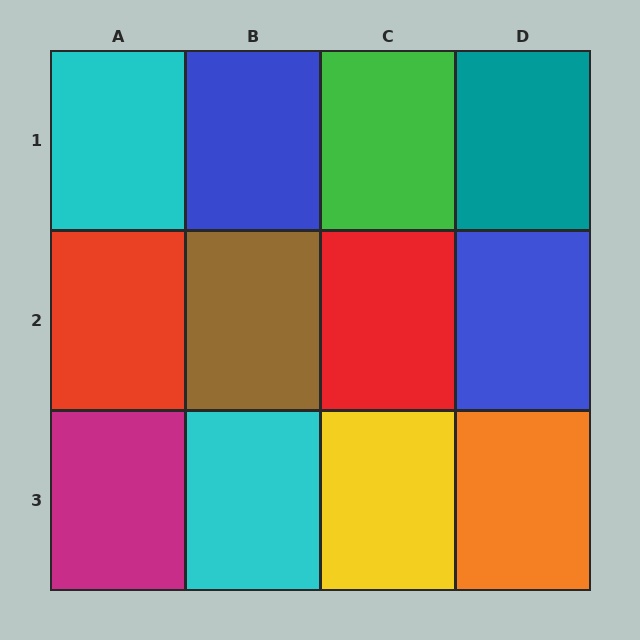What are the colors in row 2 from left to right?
Red, brown, red, blue.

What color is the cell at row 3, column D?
Orange.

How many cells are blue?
2 cells are blue.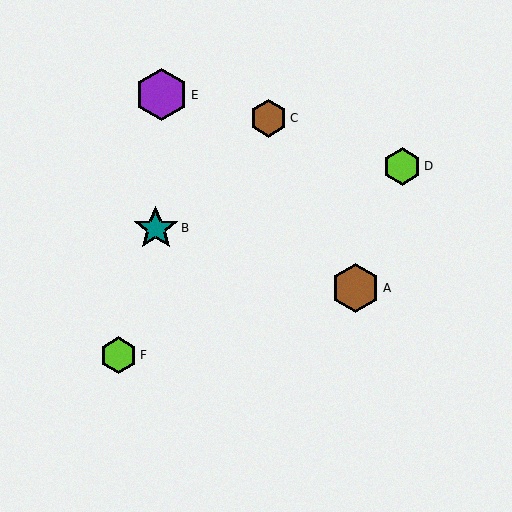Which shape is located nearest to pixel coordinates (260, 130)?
The brown hexagon (labeled C) at (268, 118) is nearest to that location.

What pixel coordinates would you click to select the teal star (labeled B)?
Click at (156, 228) to select the teal star B.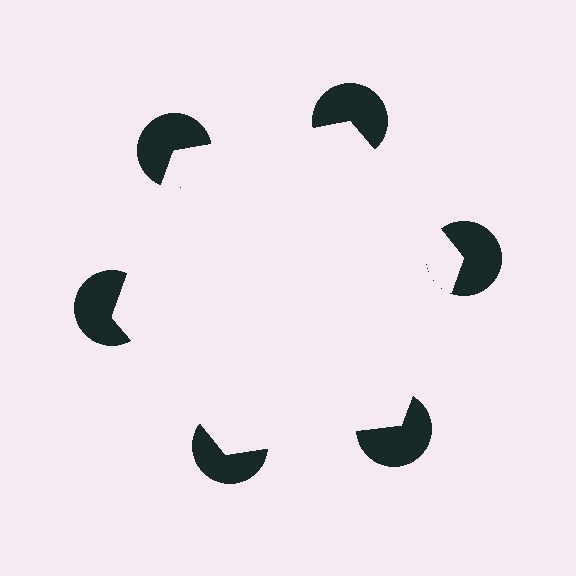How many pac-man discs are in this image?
There are 6 — one at each vertex of the illusory hexagon.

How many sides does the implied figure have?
6 sides.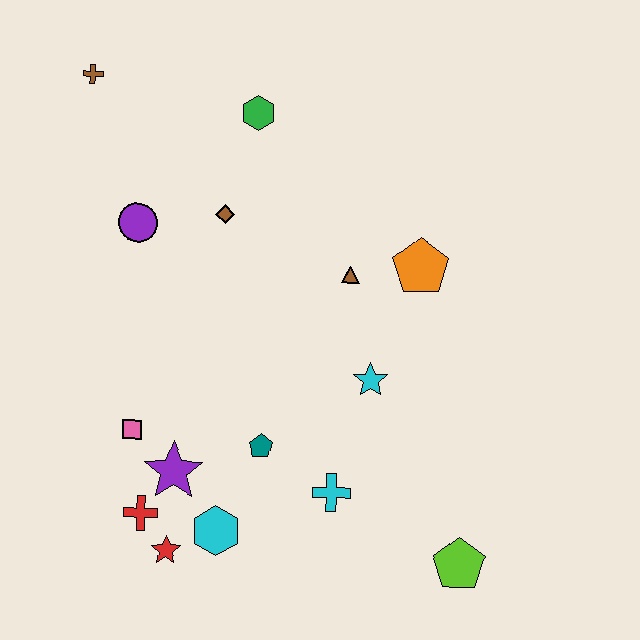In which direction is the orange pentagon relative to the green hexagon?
The orange pentagon is to the right of the green hexagon.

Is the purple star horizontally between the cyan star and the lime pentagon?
No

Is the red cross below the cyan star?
Yes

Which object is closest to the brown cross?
The purple circle is closest to the brown cross.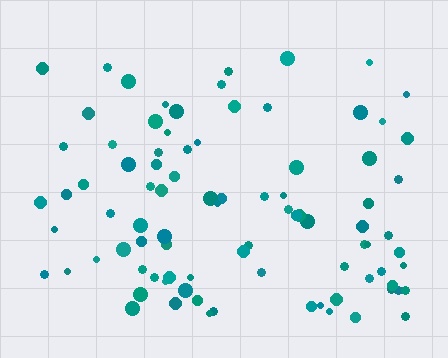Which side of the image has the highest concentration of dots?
The bottom.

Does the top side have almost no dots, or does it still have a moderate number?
Still a moderate number, just noticeably fewer than the bottom.